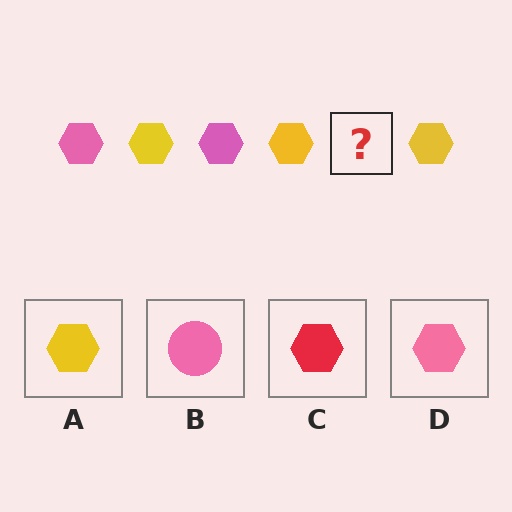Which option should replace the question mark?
Option D.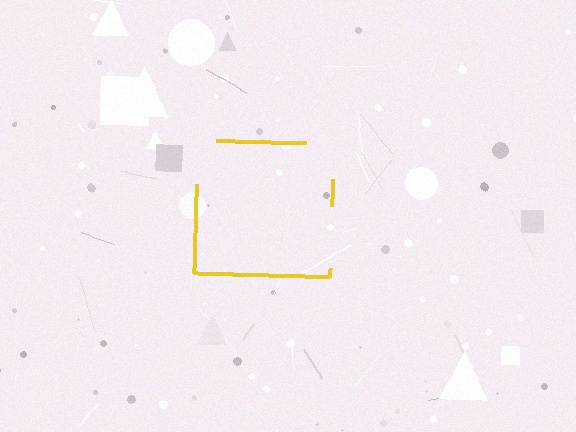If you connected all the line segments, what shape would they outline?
They would outline a square.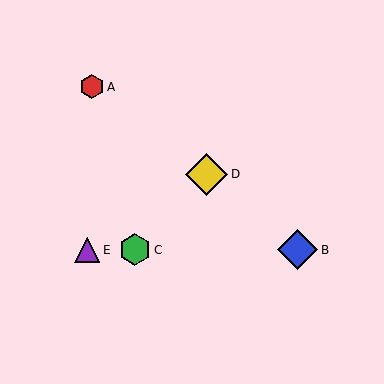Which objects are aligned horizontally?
Objects B, C, E are aligned horizontally.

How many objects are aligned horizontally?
3 objects (B, C, E) are aligned horizontally.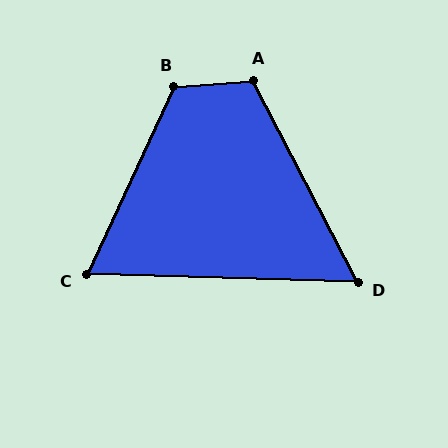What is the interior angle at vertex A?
Approximately 113 degrees (obtuse).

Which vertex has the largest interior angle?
B, at approximately 119 degrees.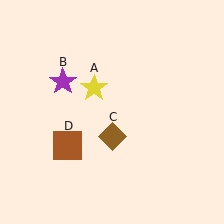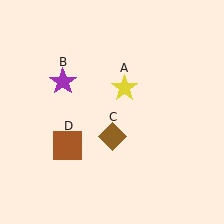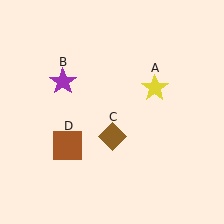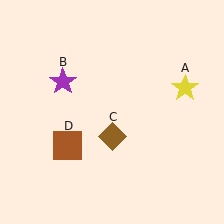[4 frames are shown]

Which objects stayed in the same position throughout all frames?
Purple star (object B) and brown diamond (object C) and brown square (object D) remained stationary.